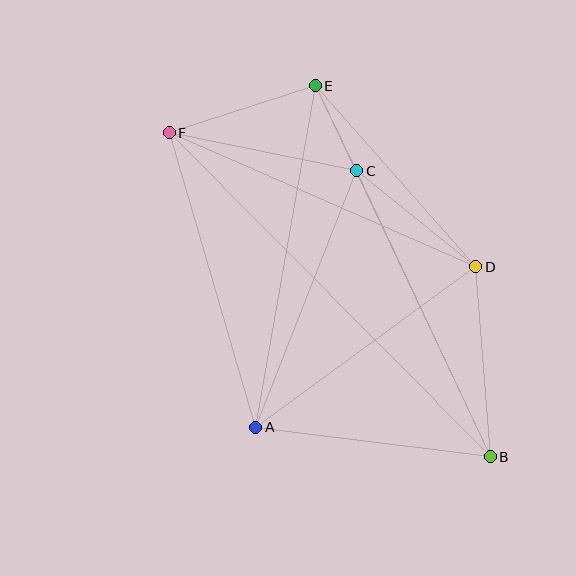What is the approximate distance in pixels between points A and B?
The distance between A and B is approximately 236 pixels.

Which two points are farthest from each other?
Points B and F are farthest from each other.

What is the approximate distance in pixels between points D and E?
The distance between D and E is approximately 242 pixels.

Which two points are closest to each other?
Points C and E are closest to each other.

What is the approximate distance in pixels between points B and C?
The distance between B and C is approximately 315 pixels.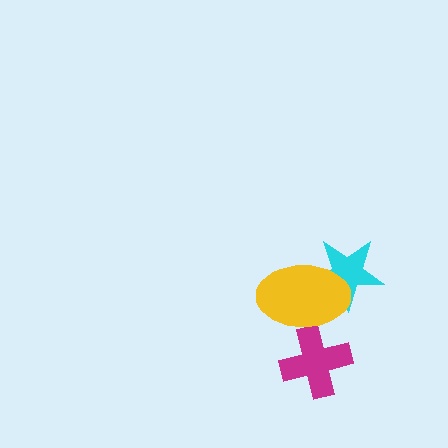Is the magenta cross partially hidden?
Yes, it is partially covered by another shape.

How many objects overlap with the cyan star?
1 object overlaps with the cyan star.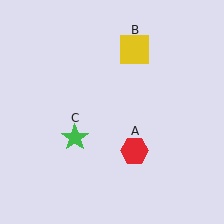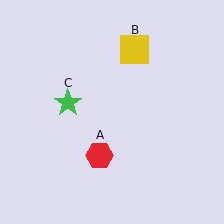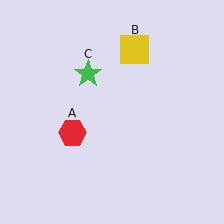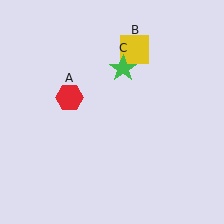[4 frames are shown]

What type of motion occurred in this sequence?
The red hexagon (object A), green star (object C) rotated clockwise around the center of the scene.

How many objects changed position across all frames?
2 objects changed position: red hexagon (object A), green star (object C).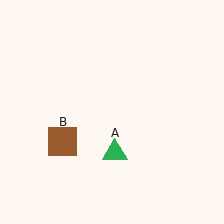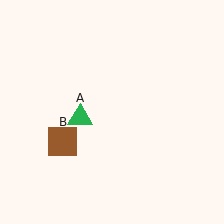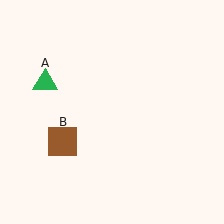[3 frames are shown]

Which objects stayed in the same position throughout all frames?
Brown square (object B) remained stationary.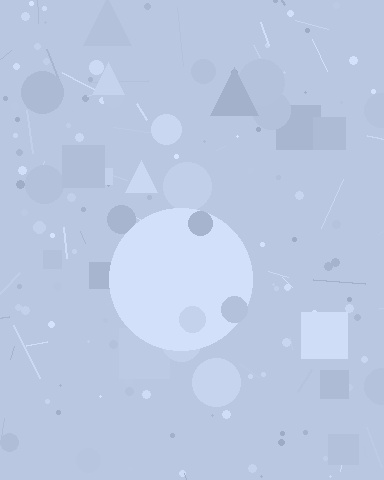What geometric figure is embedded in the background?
A circle is embedded in the background.